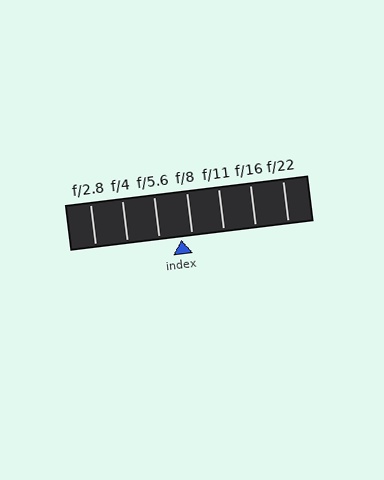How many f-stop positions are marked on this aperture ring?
There are 7 f-stop positions marked.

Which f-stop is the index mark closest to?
The index mark is closest to f/8.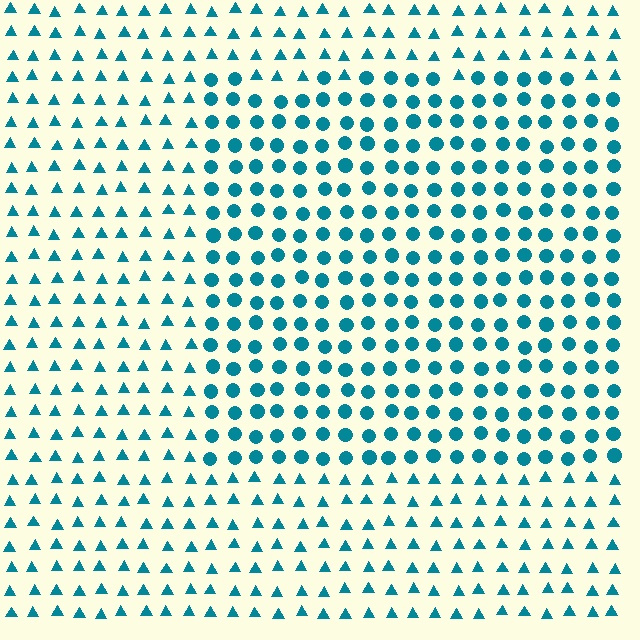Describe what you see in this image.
The image is filled with small teal elements arranged in a uniform grid. A rectangle-shaped region contains circles, while the surrounding area contains triangles. The boundary is defined purely by the change in element shape.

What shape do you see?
I see a rectangle.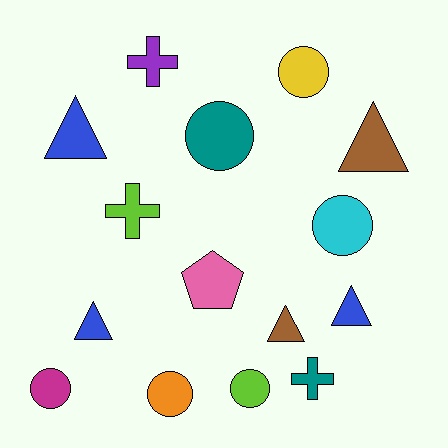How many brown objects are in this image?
There are 2 brown objects.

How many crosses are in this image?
There are 3 crosses.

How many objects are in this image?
There are 15 objects.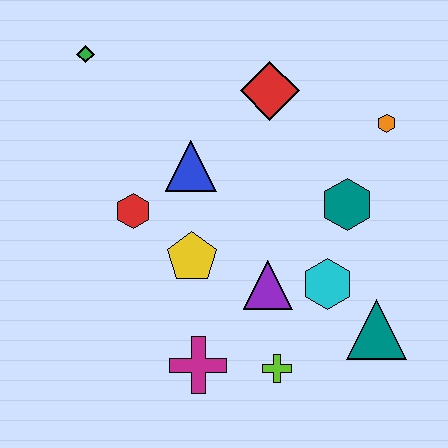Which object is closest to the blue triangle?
The red hexagon is closest to the blue triangle.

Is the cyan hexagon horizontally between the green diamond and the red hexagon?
No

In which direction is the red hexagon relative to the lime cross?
The red hexagon is above the lime cross.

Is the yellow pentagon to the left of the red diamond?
Yes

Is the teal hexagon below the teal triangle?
No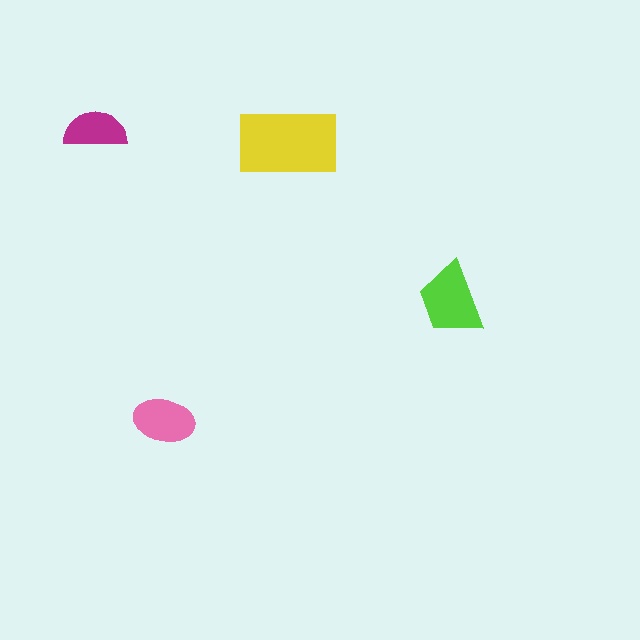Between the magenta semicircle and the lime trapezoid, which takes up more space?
The lime trapezoid.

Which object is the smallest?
The magenta semicircle.